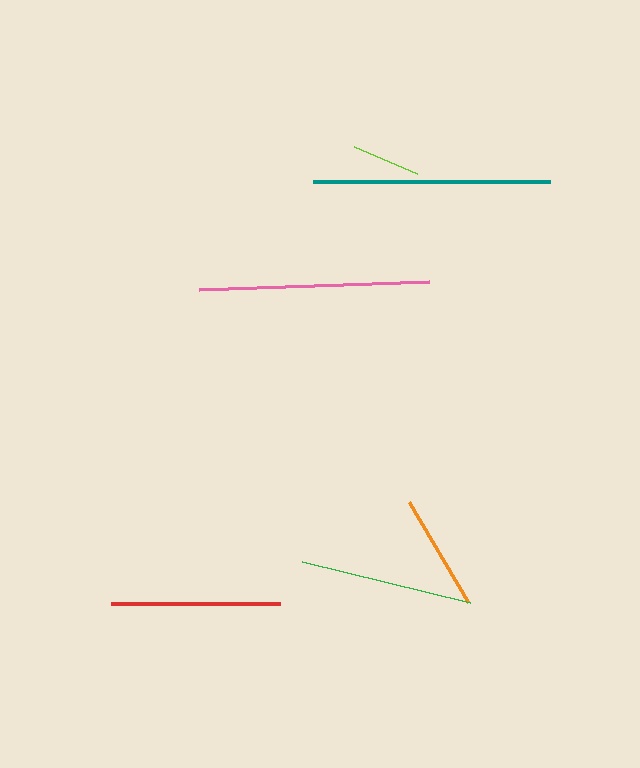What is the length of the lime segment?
The lime segment is approximately 68 pixels long.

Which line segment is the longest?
The teal line is the longest at approximately 237 pixels.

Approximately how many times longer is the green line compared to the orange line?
The green line is approximately 1.5 times the length of the orange line.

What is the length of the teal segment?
The teal segment is approximately 237 pixels long.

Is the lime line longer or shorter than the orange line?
The orange line is longer than the lime line.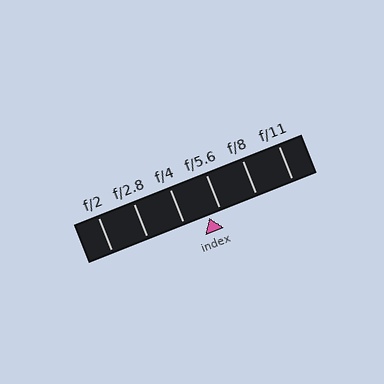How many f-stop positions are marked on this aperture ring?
There are 6 f-stop positions marked.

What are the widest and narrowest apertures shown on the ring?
The widest aperture shown is f/2 and the narrowest is f/11.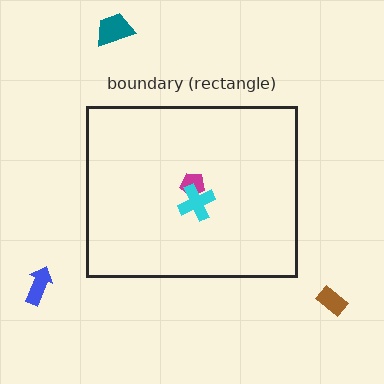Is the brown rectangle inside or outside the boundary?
Outside.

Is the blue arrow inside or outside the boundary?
Outside.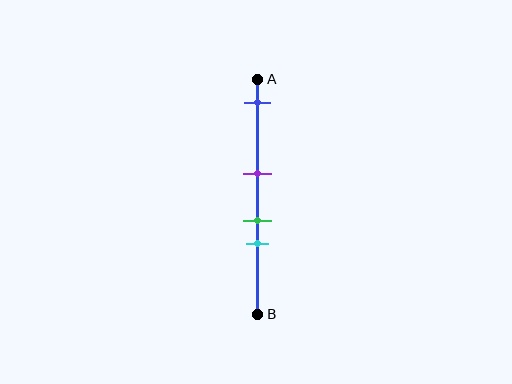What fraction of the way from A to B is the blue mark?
The blue mark is approximately 10% (0.1) of the way from A to B.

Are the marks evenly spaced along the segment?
No, the marks are not evenly spaced.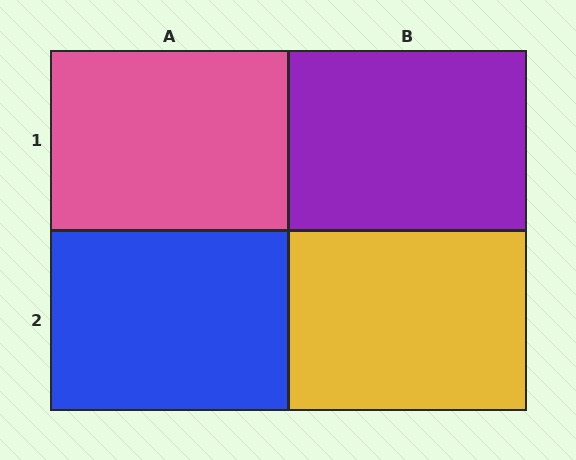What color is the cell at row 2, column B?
Yellow.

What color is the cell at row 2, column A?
Blue.